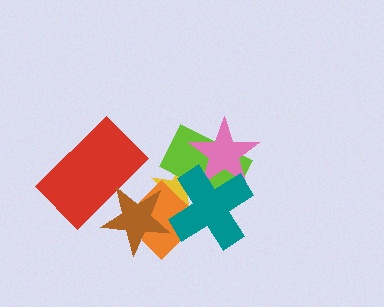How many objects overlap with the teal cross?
4 objects overlap with the teal cross.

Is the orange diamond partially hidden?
Yes, it is partially covered by another shape.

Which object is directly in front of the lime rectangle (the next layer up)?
The pink star is directly in front of the lime rectangle.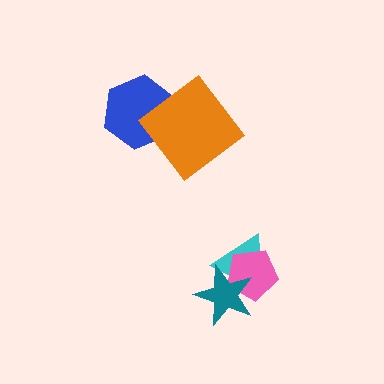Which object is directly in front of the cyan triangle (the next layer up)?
The pink pentagon is directly in front of the cyan triangle.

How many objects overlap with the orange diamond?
1 object overlaps with the orange diamond.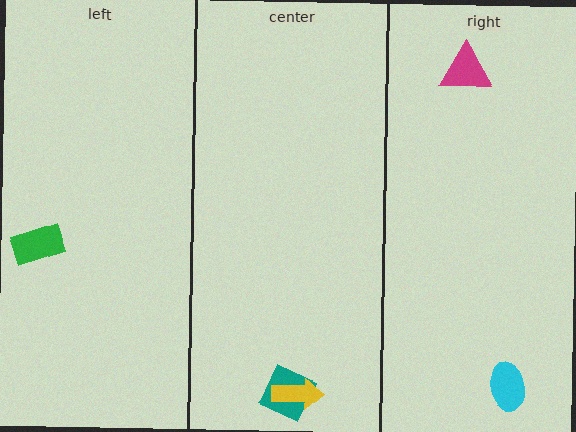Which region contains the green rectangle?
The left region.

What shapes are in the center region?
The teal diamond, the yellow arrow.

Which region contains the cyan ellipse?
The right region.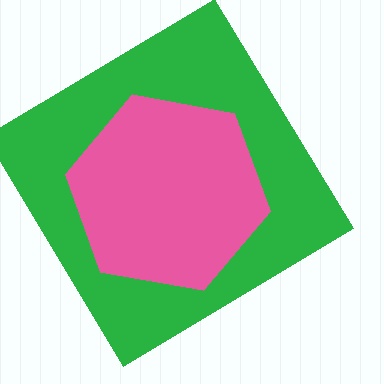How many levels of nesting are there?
2.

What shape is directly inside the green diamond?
The pink hexagon.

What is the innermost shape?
The pink hexagon.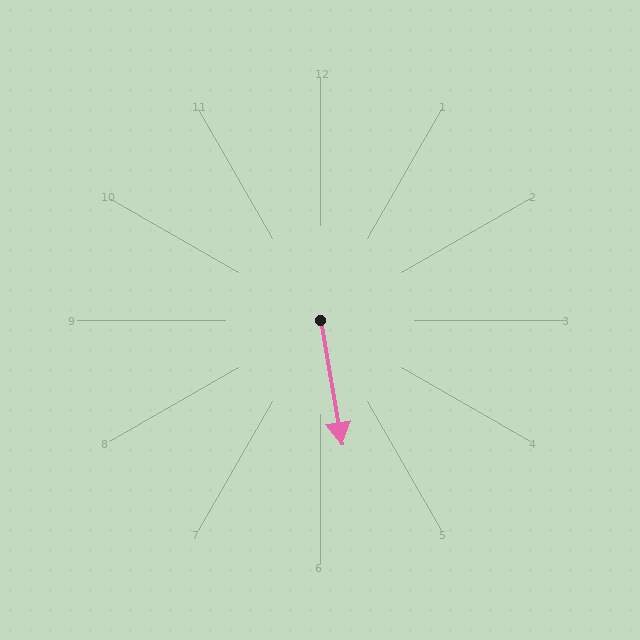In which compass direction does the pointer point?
South.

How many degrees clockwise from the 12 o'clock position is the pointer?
Approximately 170 degrees.